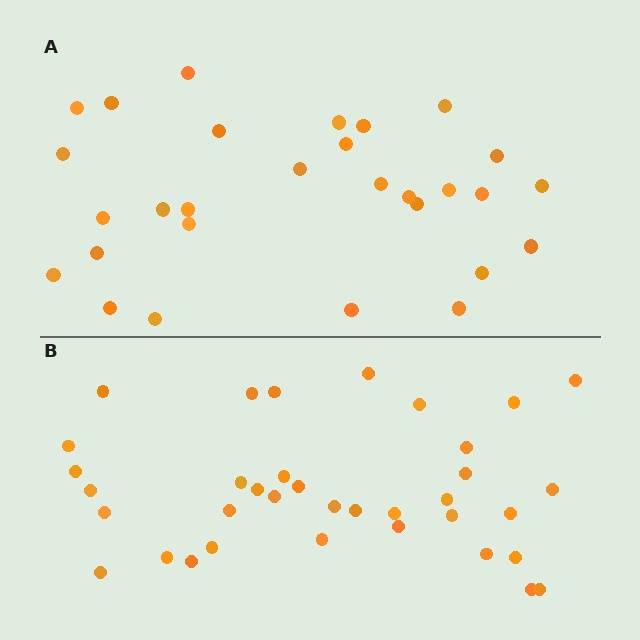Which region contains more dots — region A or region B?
Region B (the bottom region) has more dots.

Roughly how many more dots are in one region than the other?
Region B has roughly 8 or so more dots than region A.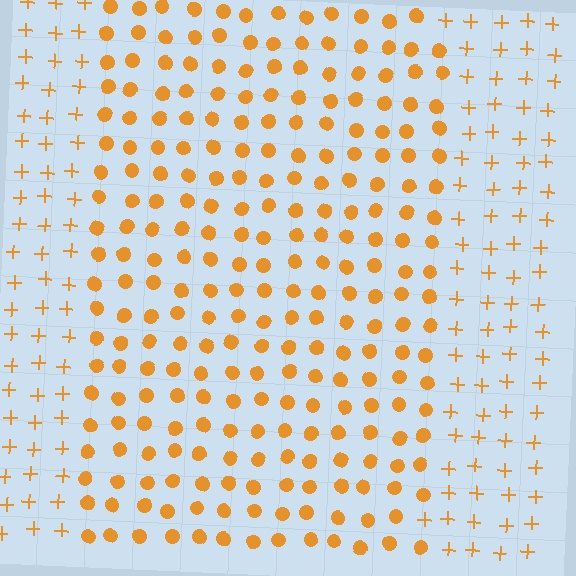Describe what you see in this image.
The image is filled with small orange elements arranged in a uniform grid. A rectangle-shaped region contains circles, while the surrounding area contains plus signs. The boundary is defined purely by the change in element shape.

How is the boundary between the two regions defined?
The boundary is defined by a change in element shape: circles inside vs. plus signs outside. All elements share the same color and spacing.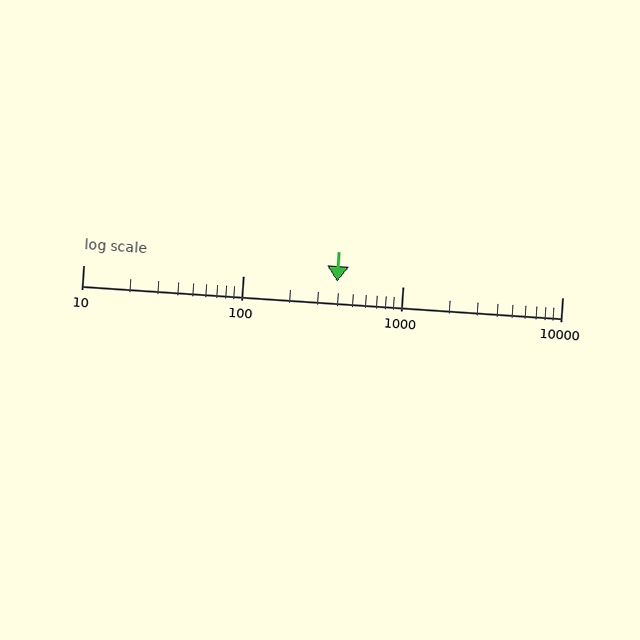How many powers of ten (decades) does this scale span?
The scale spans 3 decades, from 10 to 10000.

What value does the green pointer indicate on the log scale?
The pointer indicates approximately 390.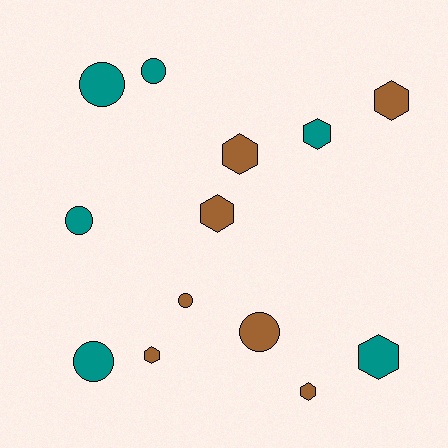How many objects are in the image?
There are 13 objects.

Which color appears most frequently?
Brown, with 7 objects.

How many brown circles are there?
There are 2 brown circles.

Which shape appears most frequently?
Hexagon, with 7 objects.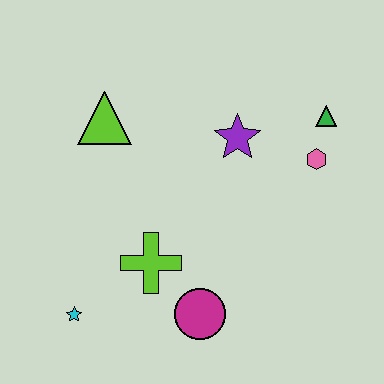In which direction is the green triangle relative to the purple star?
The green triangle is to the right of the purple star.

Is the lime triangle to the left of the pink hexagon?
Yes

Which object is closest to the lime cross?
The magenta circle is closest to the lime cross.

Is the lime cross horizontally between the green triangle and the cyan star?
Yes